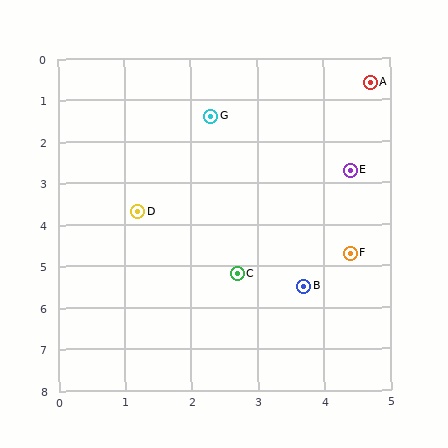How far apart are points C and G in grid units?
Points C and G are about 3.8 grid units apart.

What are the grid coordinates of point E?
Point E is at approximately (4.4, 2.7).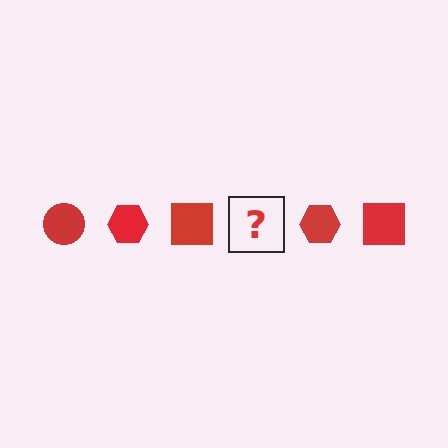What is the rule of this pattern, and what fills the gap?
The rule is that the pattern cycles through circle, hexagon, square shapes in red. The gap should be filled with a red circle.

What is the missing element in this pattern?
The missing element is a red circle.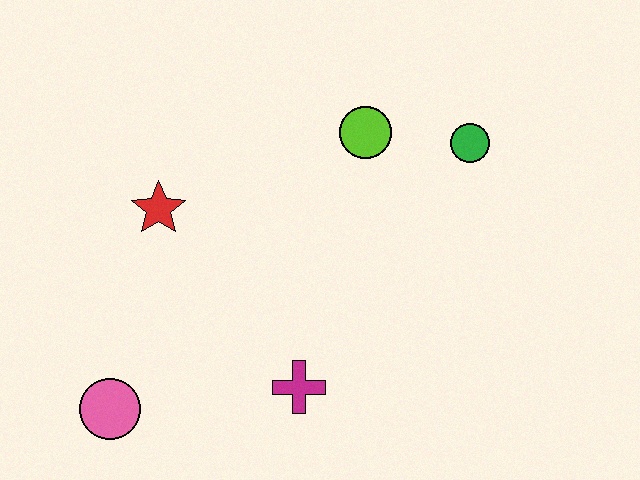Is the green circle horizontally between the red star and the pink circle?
No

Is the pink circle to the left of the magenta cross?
Yes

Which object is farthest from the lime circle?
The pink circle is farthest from the lime circle.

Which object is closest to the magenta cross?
The pink circle is closest to the magenta cross.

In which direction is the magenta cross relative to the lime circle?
The magenta cross is below the lime circle.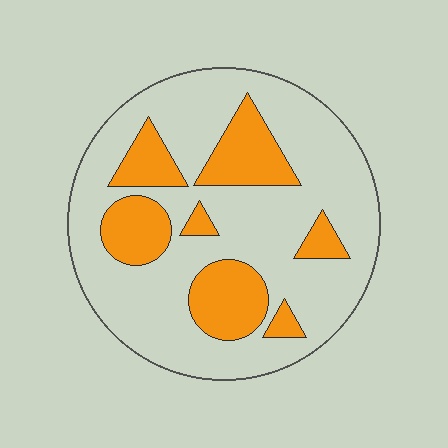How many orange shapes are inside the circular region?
7.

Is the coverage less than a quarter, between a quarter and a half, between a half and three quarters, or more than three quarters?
Between a quarter and a half.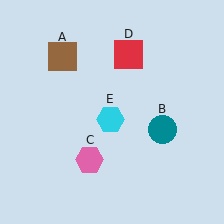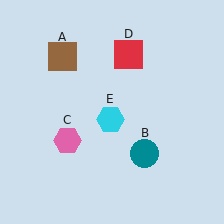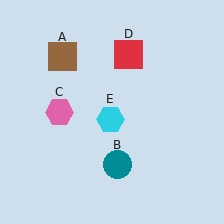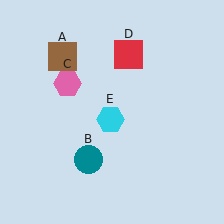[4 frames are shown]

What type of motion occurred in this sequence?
The teal circle (object B), pink hexagon (object C) rotated clockwise around the center of the scene.